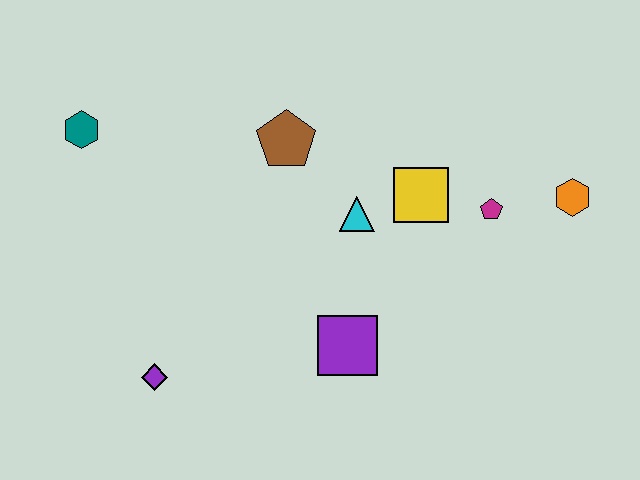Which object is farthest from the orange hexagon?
The teal hexagon is farthest from the orange hexagon.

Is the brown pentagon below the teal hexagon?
Yes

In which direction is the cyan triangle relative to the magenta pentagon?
The cyan triangle is to the left of the magenta pentagon.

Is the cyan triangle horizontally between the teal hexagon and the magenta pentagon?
Yes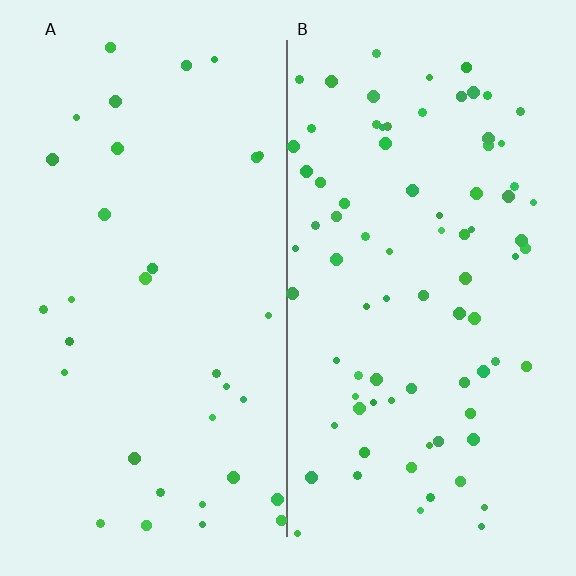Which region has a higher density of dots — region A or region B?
B (the right).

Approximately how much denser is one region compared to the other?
Approximately 2.5× — region B over region A.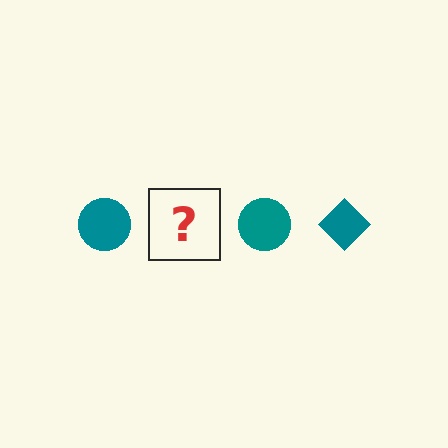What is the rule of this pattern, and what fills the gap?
The rule is that the pattern cycles through circle, diamond shapes in teal. The gap should be filled with a teal diamond.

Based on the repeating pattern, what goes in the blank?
The blank should be a teal diamond.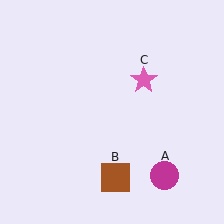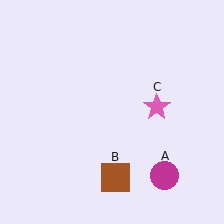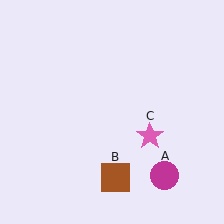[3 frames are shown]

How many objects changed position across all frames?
1 object changed position: pink star (object C).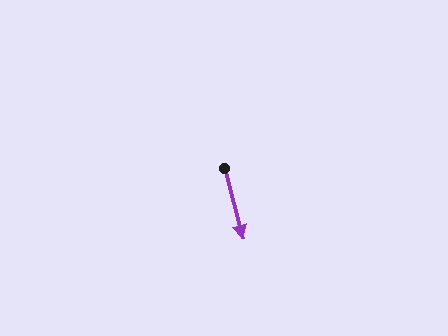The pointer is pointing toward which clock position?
Roughly 5 o'clock.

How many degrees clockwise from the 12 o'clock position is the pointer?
Approximately 165 degrees.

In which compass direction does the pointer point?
South.